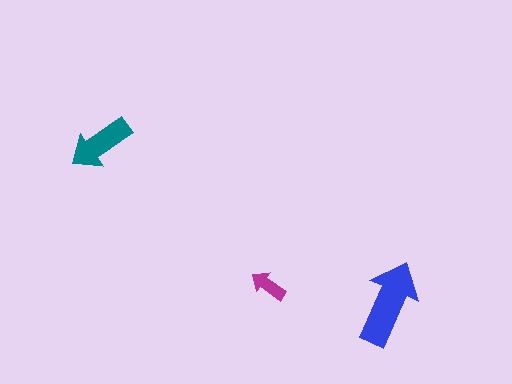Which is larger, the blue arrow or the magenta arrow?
The blue one.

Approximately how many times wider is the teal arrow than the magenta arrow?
About 2 times wider.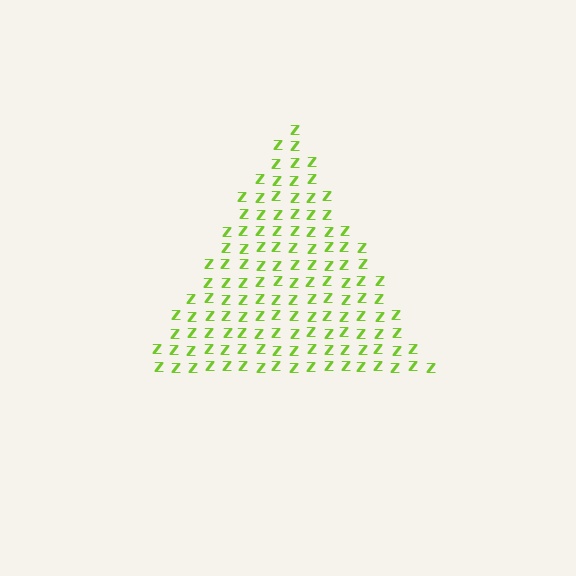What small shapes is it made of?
It is made of small letter Z's.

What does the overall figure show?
The overall figure shows a triangle.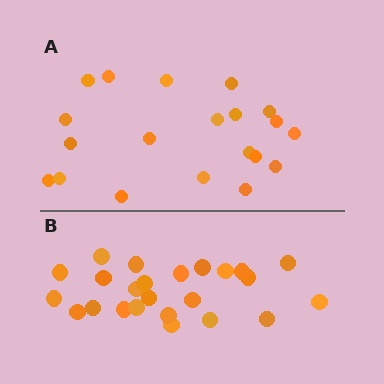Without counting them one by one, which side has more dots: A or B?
Region B (the bottom region) has more dots.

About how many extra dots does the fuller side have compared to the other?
Region B has about 4 more dots than region A.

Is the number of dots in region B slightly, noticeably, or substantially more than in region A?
Region B has only slightly more — the two regions are fairly close. The ratio is roughly 1.2 to 1.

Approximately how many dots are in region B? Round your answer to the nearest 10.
About 20 dots. (The exact count is 24, which rounds to 20.)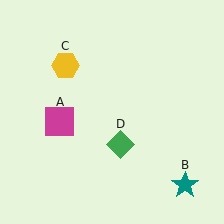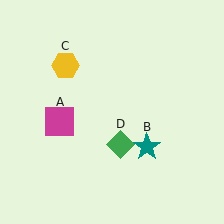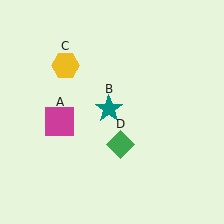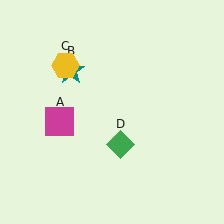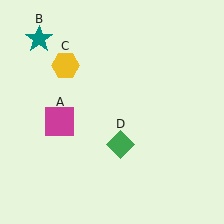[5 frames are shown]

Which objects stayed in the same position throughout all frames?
Magenta square (object A) and yellow hexagon (object C) and green diamond (object D) remained stationary.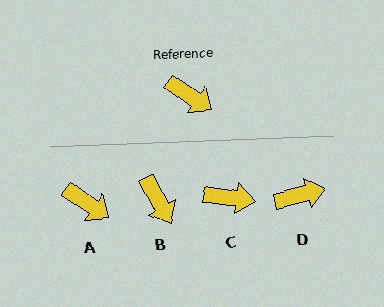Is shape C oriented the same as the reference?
No, it is off by about 27 degrees.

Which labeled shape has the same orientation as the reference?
A.